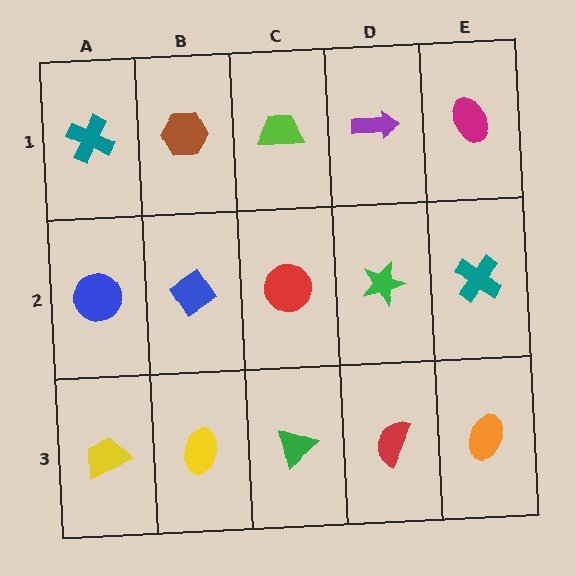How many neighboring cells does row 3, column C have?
3.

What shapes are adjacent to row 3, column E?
A teal cross (row 2, column E), a red semicircle (row 3, column D).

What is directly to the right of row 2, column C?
A green star.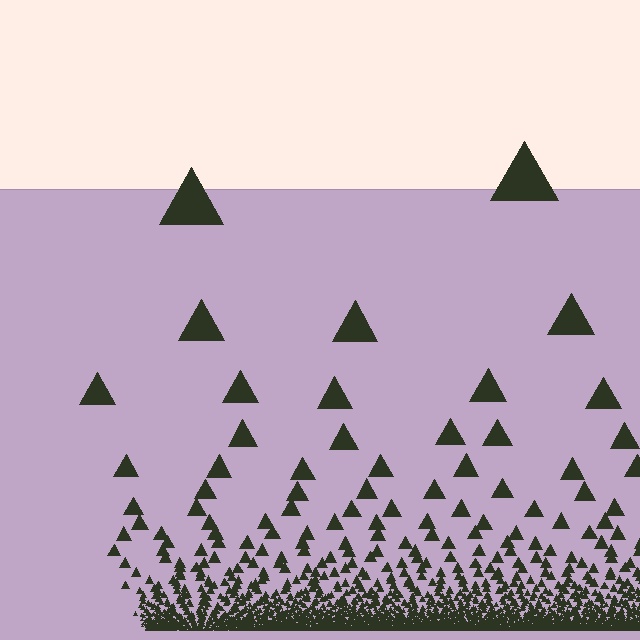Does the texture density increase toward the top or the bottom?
Density increases toward the bottom.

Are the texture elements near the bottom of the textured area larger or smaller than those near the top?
Smaller. The gradient is inverted — elements near the bottom are smaller and denser.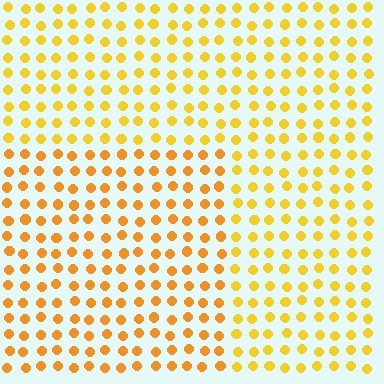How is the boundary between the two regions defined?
The boundary is defined purely by a slight shift in hue (about 19 degrees). Spacing, size, and orientation are identical on both sides.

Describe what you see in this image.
The image is filled with small yellow elements in a uniform arrangement. A rectangle-shaped region is visible where the elements are tinted to a slightly different hue, forming a subtle color boundary.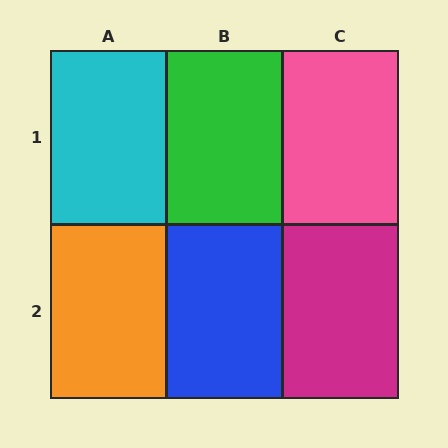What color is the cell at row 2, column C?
Magenta.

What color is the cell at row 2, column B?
Blue.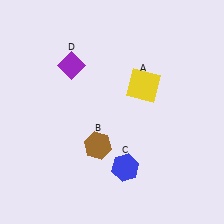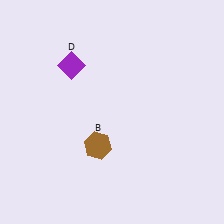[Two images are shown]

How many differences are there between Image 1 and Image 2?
There are 2 differences between the two images.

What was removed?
The blue hexagon (C), the yellow square (A) were removed in Image 2.